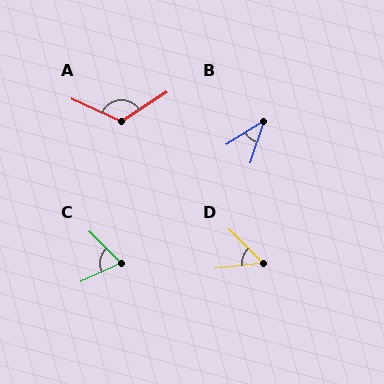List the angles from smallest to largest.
B (39°), D (51°), C (70°), A (122°).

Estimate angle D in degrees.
Approximately 51 degrees.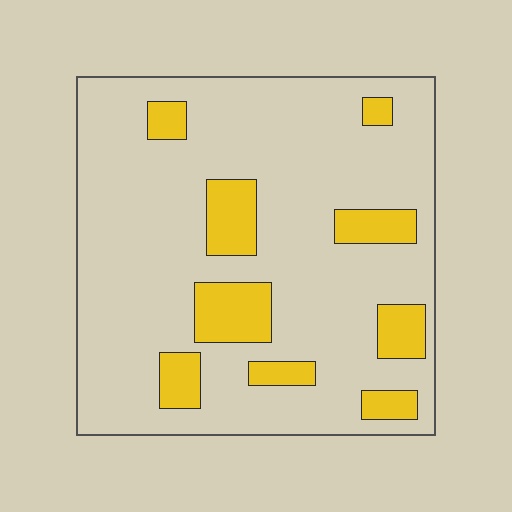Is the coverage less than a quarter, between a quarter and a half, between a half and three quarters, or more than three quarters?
Less than a quarter.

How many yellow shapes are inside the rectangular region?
9.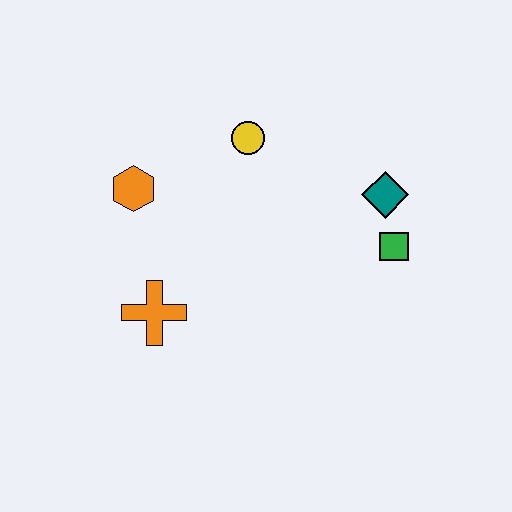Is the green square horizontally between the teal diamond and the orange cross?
No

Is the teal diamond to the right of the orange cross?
Yes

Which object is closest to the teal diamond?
The green square is closest to the teal diamond.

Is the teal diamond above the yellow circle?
No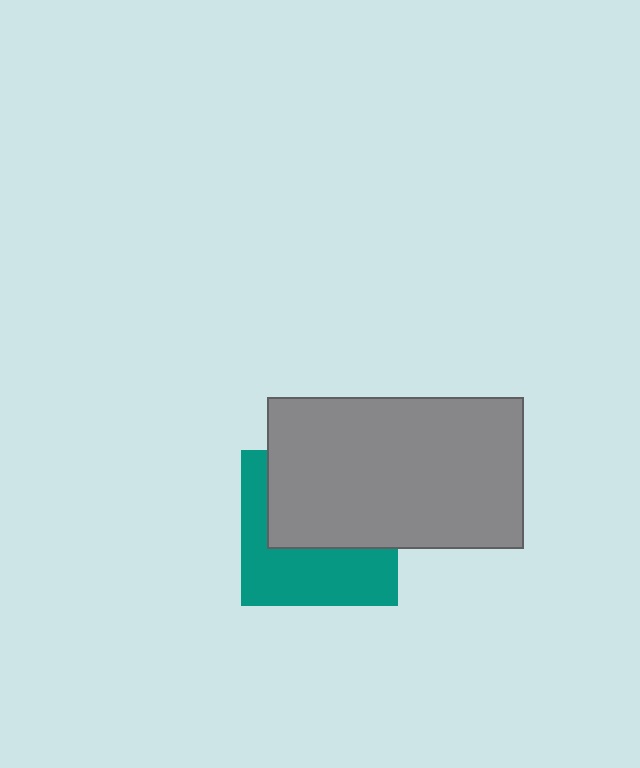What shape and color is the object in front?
The object in front is a gray rectangle.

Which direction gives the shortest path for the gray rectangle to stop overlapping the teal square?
Moving up gives the shortest separation.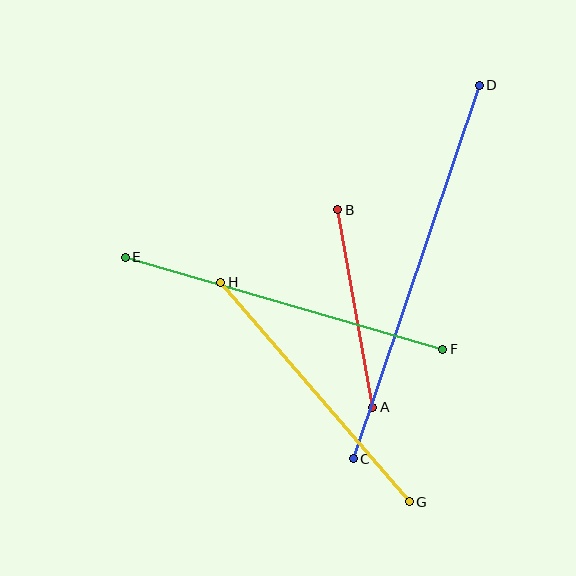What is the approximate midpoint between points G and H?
The midpoint is at approximately (315, 392) pixels.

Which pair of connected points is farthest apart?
Points C and D are farthest apart.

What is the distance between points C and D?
The distance is approximately 395 pixels.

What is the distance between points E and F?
The distance is approximately 330 pixels.